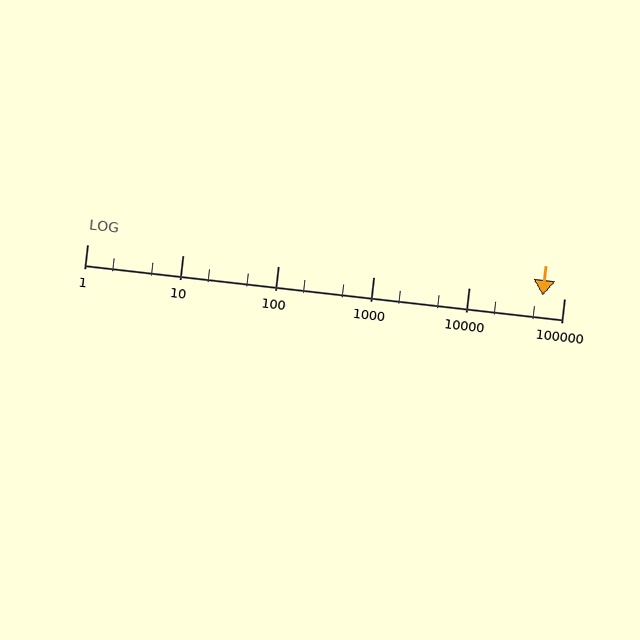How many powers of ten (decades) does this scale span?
The scale spans 5 decades, from 1 to 100000.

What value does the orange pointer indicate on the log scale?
The pointer indicates approximately 59000.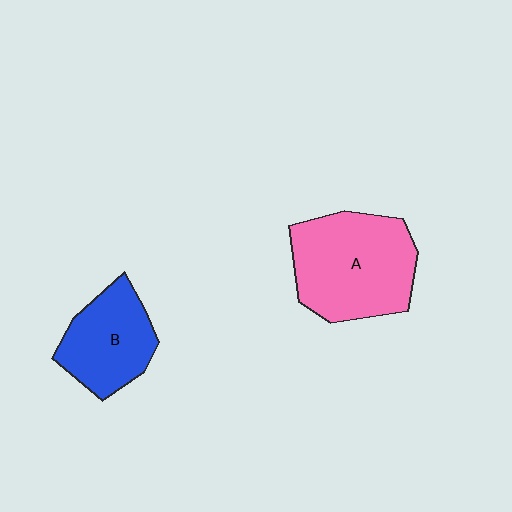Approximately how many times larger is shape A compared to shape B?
Approximately 1.5 times.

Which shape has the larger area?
Shape A (pink).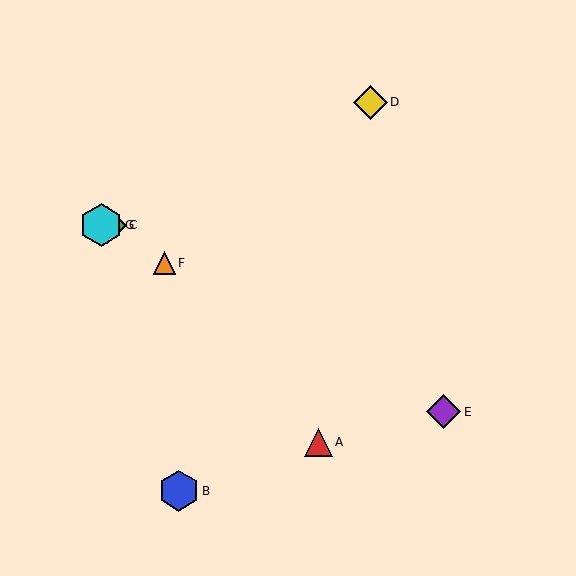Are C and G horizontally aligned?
Yes, both are at y≈225.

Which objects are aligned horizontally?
Objects C, G are aligned horizontally.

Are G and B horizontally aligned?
No, G is at y≈225 and B is at y≈491.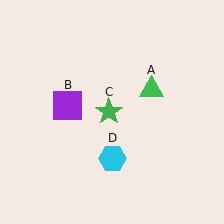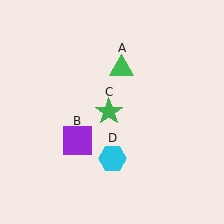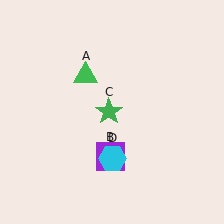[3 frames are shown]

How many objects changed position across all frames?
2 objects changed position: green triangle (object A), purple square (object B).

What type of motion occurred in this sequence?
The green triangle (object A), purple square (object B) rotated counterclockwise around the center of the scene.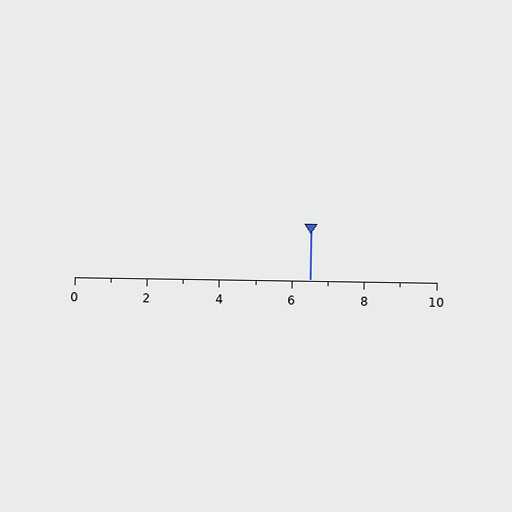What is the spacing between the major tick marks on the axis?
The major ticks are spaced 2 apart.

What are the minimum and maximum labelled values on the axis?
The axis runs from 0 to 10.